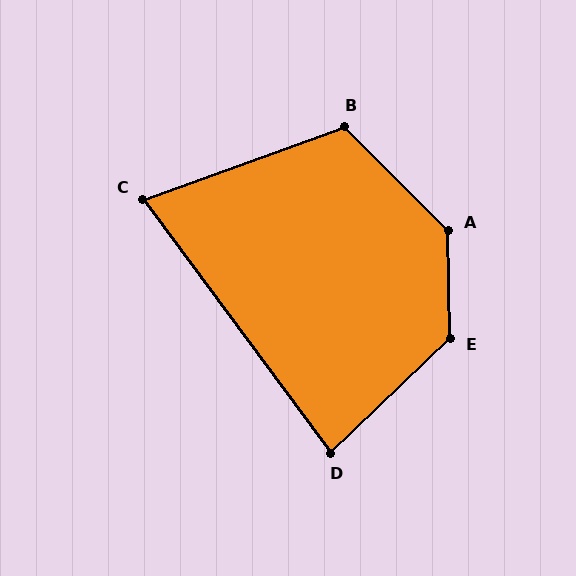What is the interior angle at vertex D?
Approximately 83 degrees (acute).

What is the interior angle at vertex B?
Approximately 115 degrees (obtuse).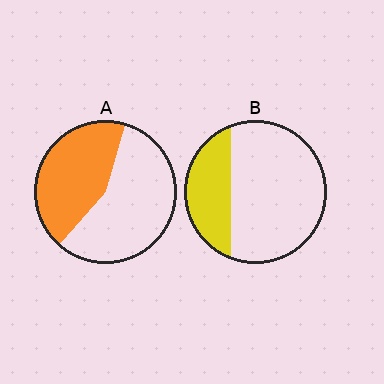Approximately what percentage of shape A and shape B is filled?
A is approximately 45% and B is approximately 30%.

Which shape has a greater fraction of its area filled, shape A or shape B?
Shape A.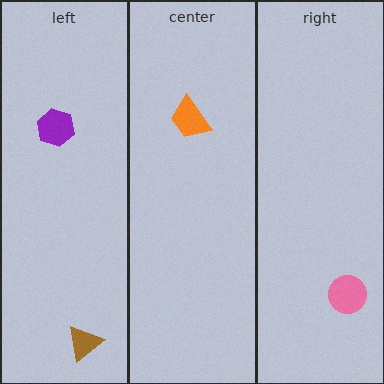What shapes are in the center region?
The orange trapezoid.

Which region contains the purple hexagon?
The left region.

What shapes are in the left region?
The purple hexagon, the brown triangle.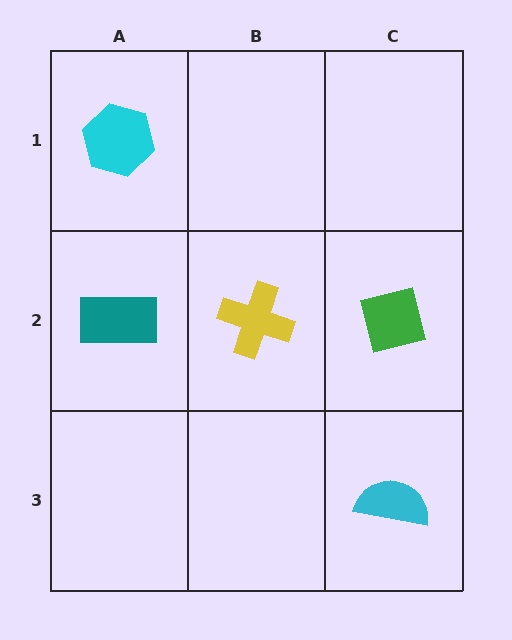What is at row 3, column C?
A cyan semicircle.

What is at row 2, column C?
A green square.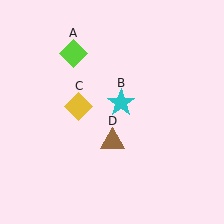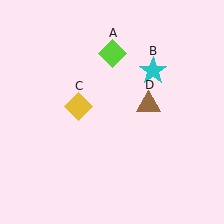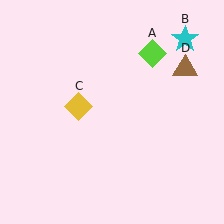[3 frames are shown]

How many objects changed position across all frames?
3 objects changed position: lime diamond (object A), cyan star (object B), brown triangle (object D).